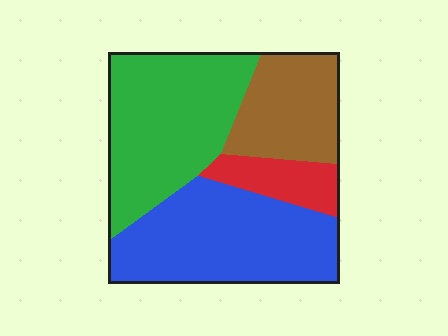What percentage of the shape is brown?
Brown takes up about one fifth (1/5) of the shape.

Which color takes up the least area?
Red, at roughly 10%.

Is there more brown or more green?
Green.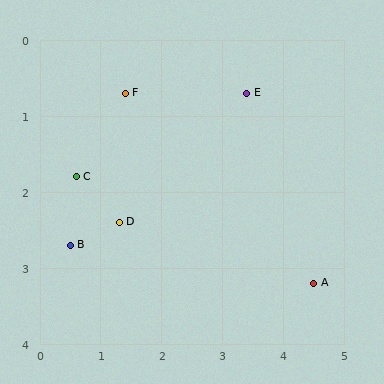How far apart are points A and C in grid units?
Points A and C are about 4.1 grid units apart.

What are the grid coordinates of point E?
Point E is at approximately (3.4, 0.7).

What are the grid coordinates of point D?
Point D is at approximately (1.3, 2.4).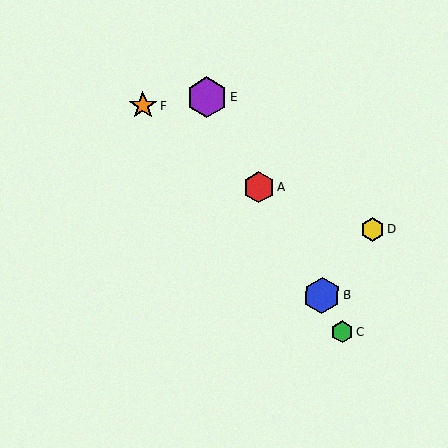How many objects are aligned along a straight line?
4 objects (A, B, C, E) are aligned along a straight line.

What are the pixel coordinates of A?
Object A is at (259, 188).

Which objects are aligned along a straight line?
Objects A, B, C, E are aligned along a straight line.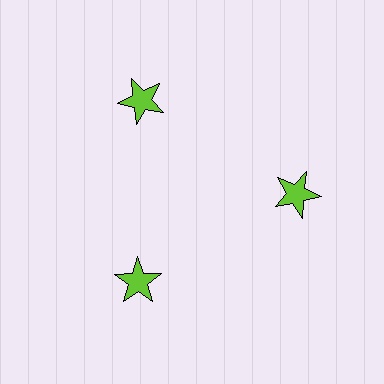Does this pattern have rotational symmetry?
Yes, this pattern has 3-fold rotational symmetry. It looks the same after rotating 120 degrees around the center.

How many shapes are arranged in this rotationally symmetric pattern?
There are 3 shapes, arranged in 3 groups of 1.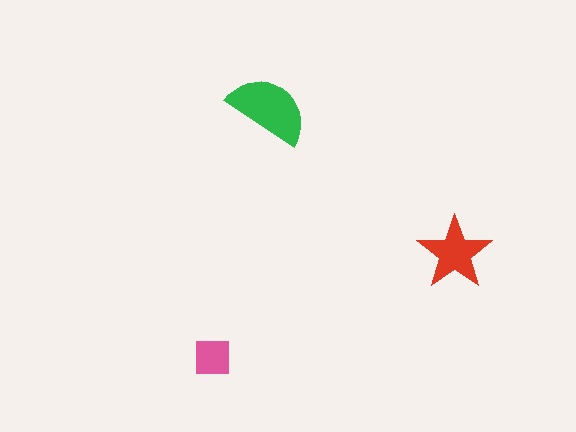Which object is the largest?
The green semicircle.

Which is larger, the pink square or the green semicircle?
The green semicircle.